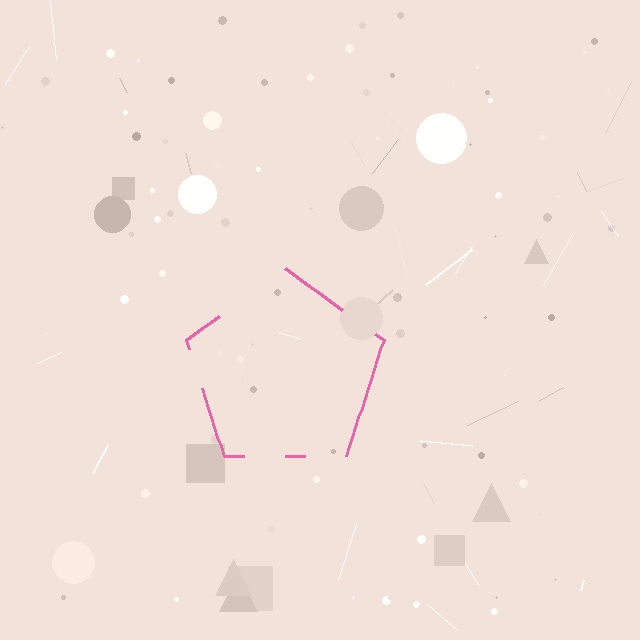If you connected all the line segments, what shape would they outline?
They would outline a pentagon.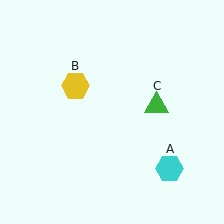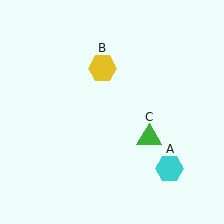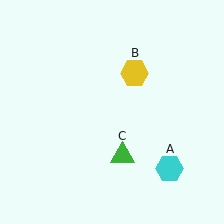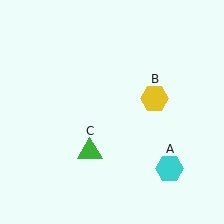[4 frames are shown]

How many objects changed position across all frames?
2 objects changed position: yellow hexagon (object B), green triangle (object C).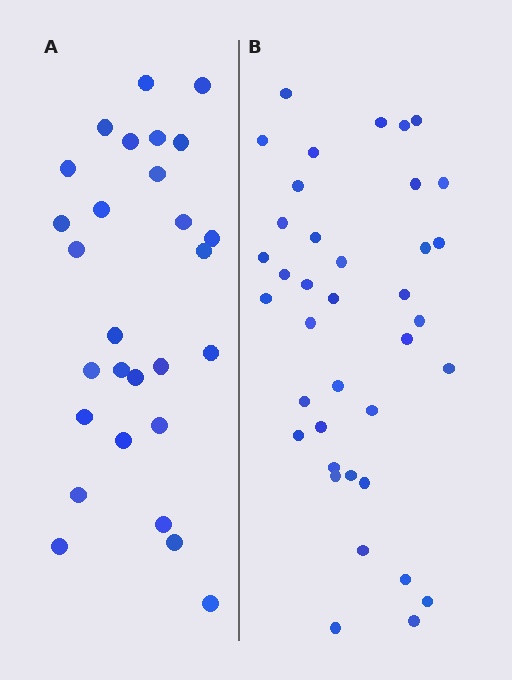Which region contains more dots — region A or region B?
Region B (the right region) has more dots.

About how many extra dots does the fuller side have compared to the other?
Region B has roughly 10 or so more dots than region A.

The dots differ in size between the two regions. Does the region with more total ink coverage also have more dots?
No. Region A has more total ink coverage because its dots are larger, but region B actually contains more individual dots. Total area can be misleading — the number of items is what matters here.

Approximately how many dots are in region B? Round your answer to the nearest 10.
About 40 dots. (The exact count is 38, which rounds to 40.)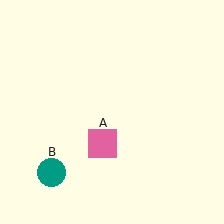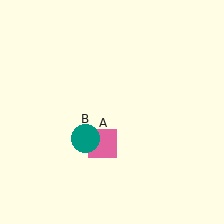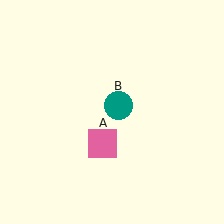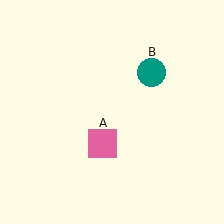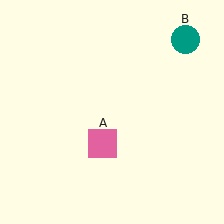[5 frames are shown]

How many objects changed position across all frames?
1 object changed position: teal circle (object B).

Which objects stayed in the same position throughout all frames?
Pink square (object A) remained stationary.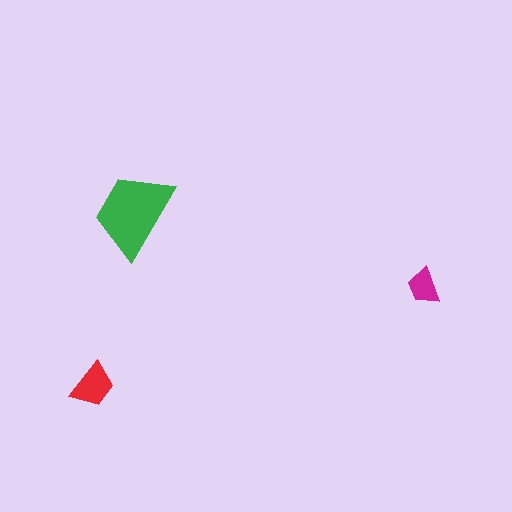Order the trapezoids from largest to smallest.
the green one, the red one, the magenta one.